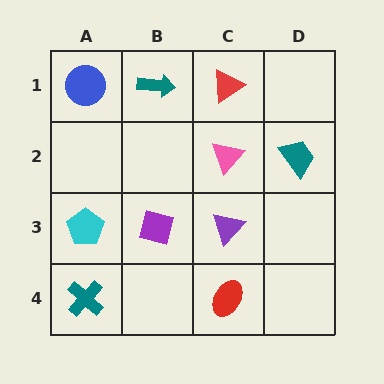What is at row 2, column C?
A pink triangle.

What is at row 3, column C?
A purple triangle.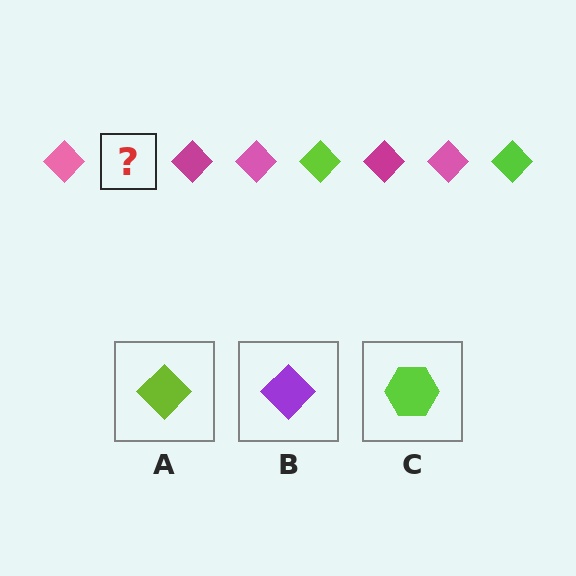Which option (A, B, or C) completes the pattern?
A.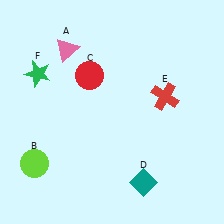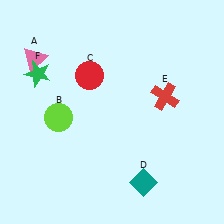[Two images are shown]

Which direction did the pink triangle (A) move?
The pink triangle (A) moved left.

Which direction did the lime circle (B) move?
The lime circle (B) moved up.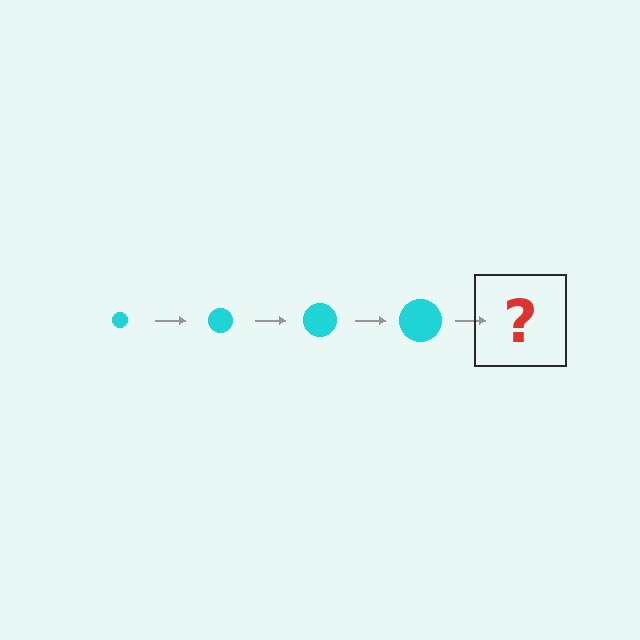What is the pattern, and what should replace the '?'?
The pattern is that the circle gets progressively larger each step. The '?' should be a cyan circle, larger than the previous one.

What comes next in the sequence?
The next element should be a cyan circle, larger than the previous one.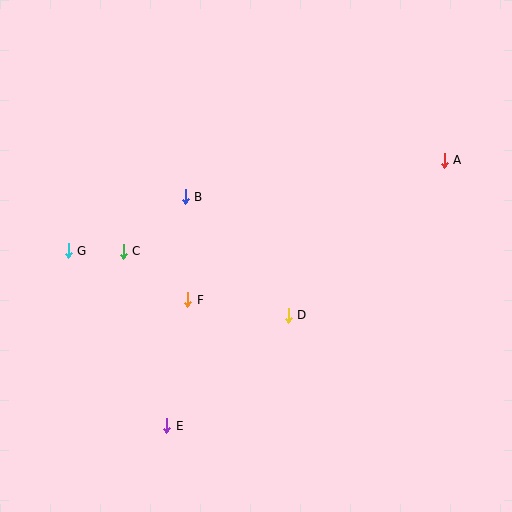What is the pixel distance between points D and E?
The distance between D and E is 164 pixels.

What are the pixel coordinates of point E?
Point E is at (167, 426).